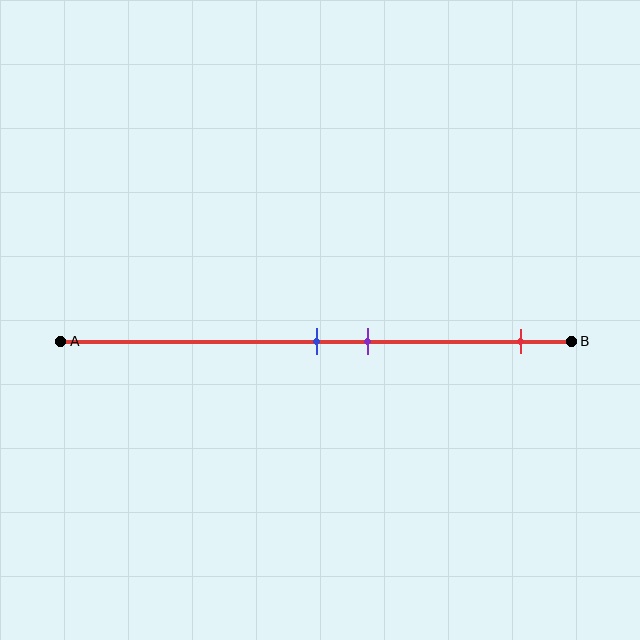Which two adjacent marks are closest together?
The blue and purple marks are the closest adjacent pair.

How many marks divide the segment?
There are 3 marks dividing the segment.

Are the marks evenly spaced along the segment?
No, the marks are not evenly spaced.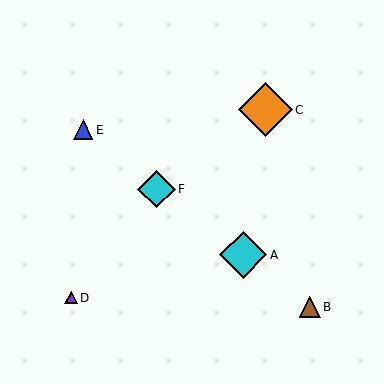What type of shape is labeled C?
Shape C is an orange diamond.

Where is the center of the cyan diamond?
The center of the cyan diamond is at (243, 255).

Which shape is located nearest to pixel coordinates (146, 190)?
The cyan diamond (labeled F) at (156, 189) is nearest to that location.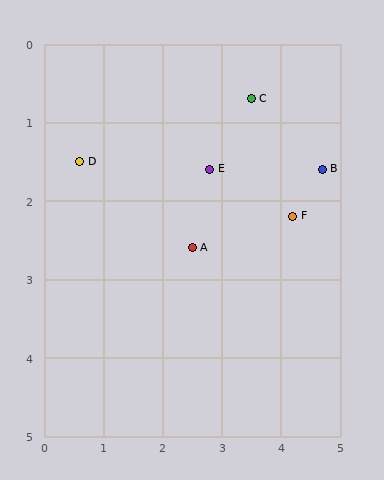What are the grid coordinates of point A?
Point A is at approximately (2.5, 2.6).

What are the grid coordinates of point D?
Point D is at approximately (0.6, 1.5).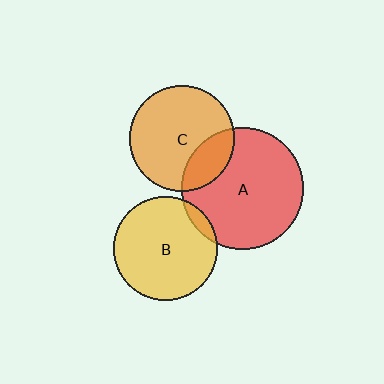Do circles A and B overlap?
Yes.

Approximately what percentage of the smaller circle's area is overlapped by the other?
Approximately 5%.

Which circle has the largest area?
Circle A (red).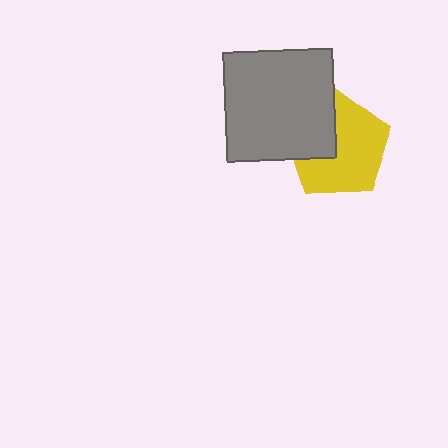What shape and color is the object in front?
The object in front is a gray square.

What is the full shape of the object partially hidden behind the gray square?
The partially hidden object is a yellow pentagon.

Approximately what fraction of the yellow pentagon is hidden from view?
Roughly 32% of the yellow pentagon is hidden behind the gray square.